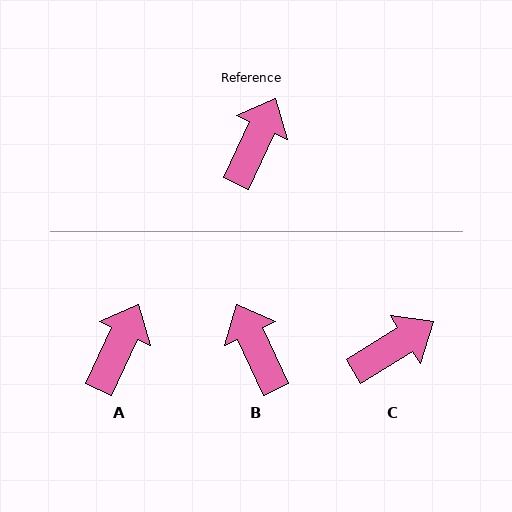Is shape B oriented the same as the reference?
No, it is off by about 50 degrees.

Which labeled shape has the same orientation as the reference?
A.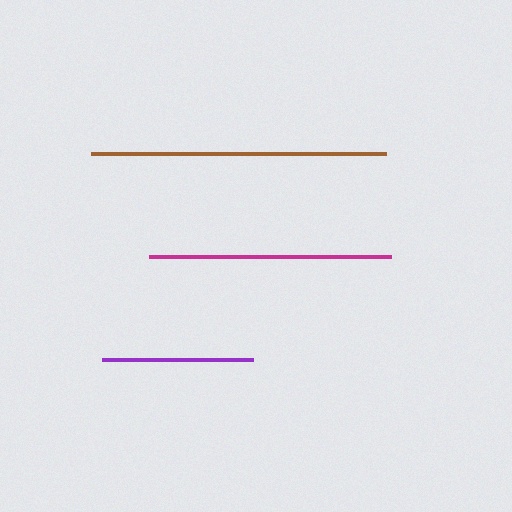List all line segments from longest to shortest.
From longest to shortest: brown, magenta, purple.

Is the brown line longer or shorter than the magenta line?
The brown line is longer than the magenta line.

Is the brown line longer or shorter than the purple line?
The brown line is longer than the purple line.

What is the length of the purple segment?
The purple segment is approximately 151 pixels long.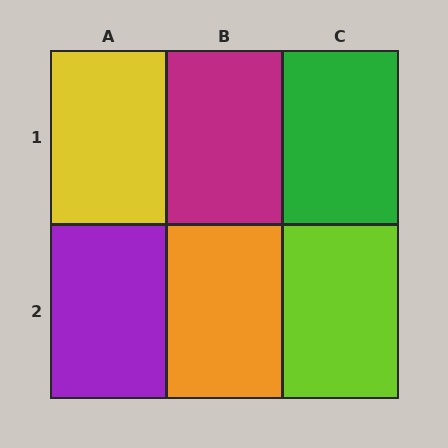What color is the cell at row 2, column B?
Orange.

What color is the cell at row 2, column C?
Lime.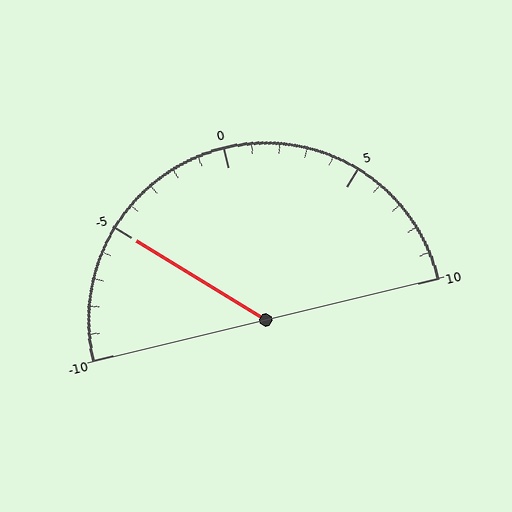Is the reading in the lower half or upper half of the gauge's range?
The reading is in the lower half of the range (-10 to 10).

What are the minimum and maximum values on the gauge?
The gauge ranges from -10 to 10.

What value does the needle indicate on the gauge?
The needle indicates approximately -5.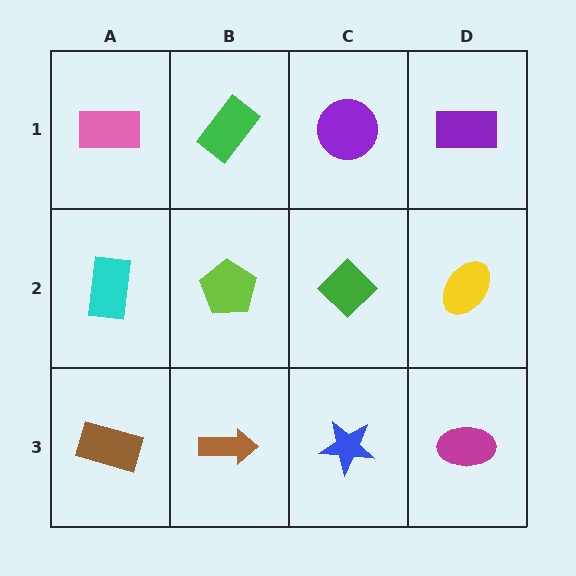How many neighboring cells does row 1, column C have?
3.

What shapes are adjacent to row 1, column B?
A lime pentagon (row 2, column B), a pink rectangle (row 1, column A), a purple circle (row 1, column C).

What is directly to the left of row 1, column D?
A purple circle.